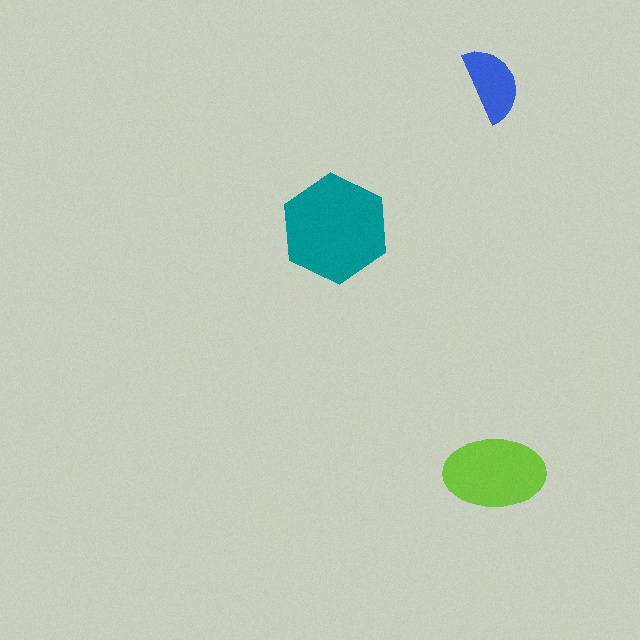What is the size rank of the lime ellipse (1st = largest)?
2nd.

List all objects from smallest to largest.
The blue semicircle, the lime ellipse, the teal hexagon.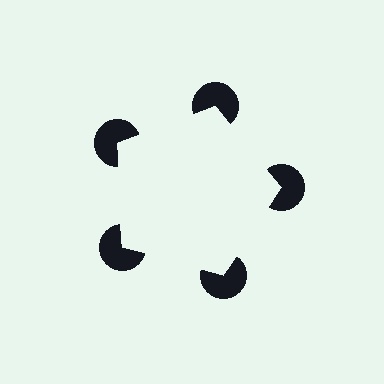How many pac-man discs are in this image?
There are 5 — one at each vertex of the illusory pentagon.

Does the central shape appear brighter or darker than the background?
It typically appears slightly brighter than the background, even though no actual brightness change is drawn.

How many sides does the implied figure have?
5 sides.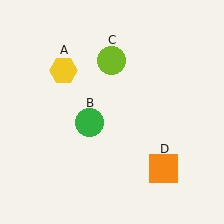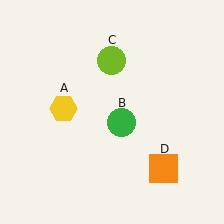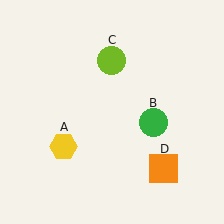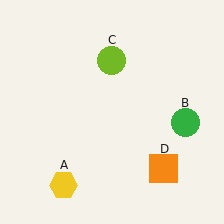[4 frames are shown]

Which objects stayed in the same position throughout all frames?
Lime circle (object C) and orange square (object D) remained stationary.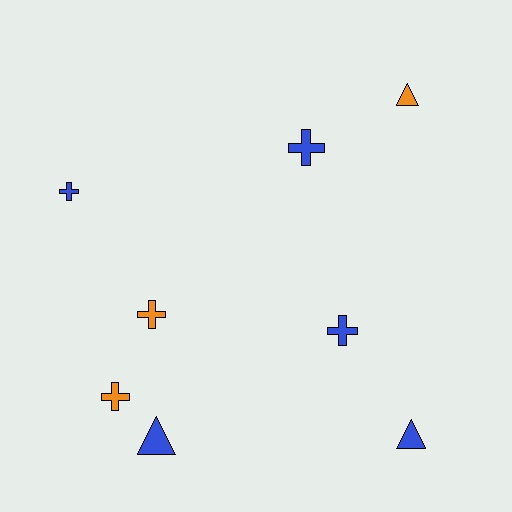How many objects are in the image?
There are 8 objects.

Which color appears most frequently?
Blue, with 5 objects.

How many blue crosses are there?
There are 3 blue crosses.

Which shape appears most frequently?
Cross, with 5 objects.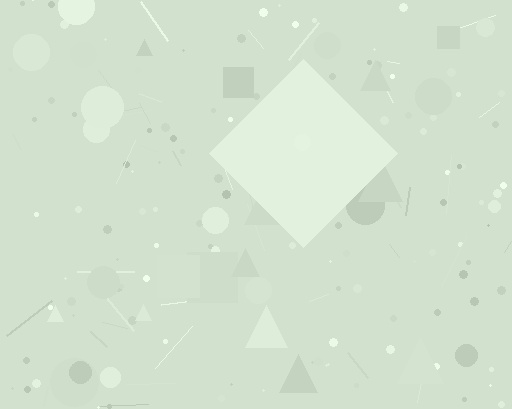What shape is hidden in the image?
A diamond is hidden in the image.